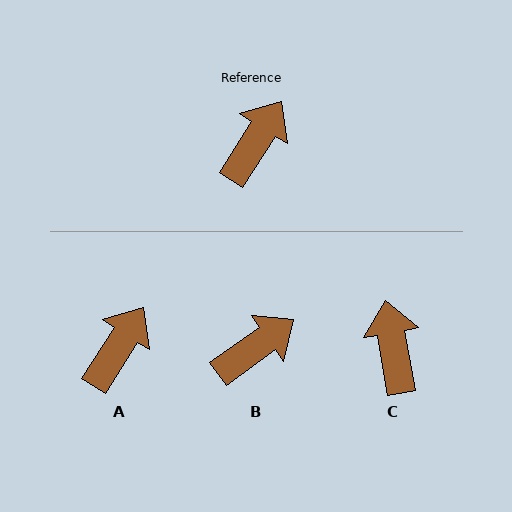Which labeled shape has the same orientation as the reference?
A.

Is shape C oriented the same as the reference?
No, it is off by about 42 degrees.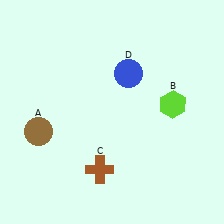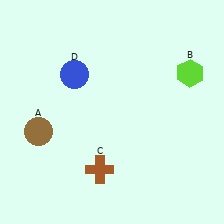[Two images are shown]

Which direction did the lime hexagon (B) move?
The lime hexagon (B) moved up.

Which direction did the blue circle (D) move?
The blue circle (D) moved left.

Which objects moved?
The objects that moved are: the lime hexagon (B), the blue circle (D).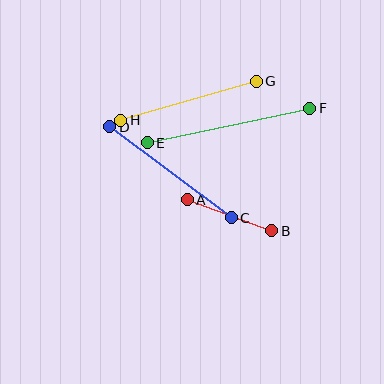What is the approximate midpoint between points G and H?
The midpoint is at approximately (188, 101) pixels.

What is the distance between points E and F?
The distance is approximately 166 pixels.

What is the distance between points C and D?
The distance is approximately 152 pixels.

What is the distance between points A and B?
The distance is approximately 90 pixels.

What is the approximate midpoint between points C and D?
The midpoint is at approximately (170, 172) pixels.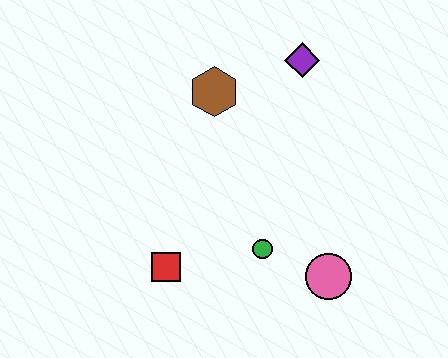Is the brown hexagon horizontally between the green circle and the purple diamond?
No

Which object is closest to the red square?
The green circle is closest to the red square.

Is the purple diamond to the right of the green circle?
Yes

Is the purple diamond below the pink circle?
No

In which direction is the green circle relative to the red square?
The green circle is to the right of the red square.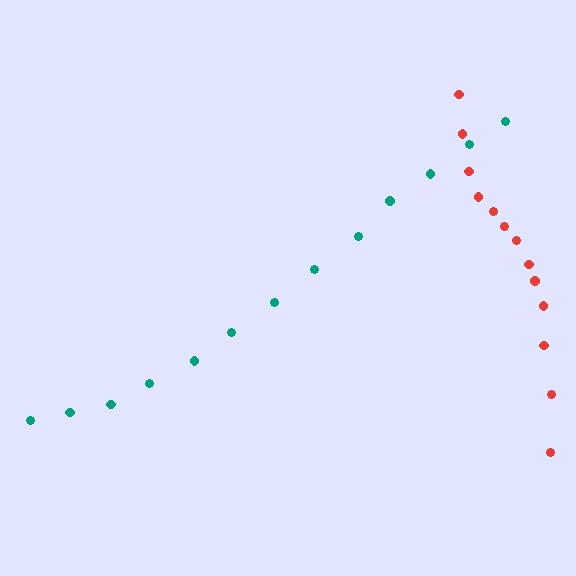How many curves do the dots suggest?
There are 2 distinct paths.